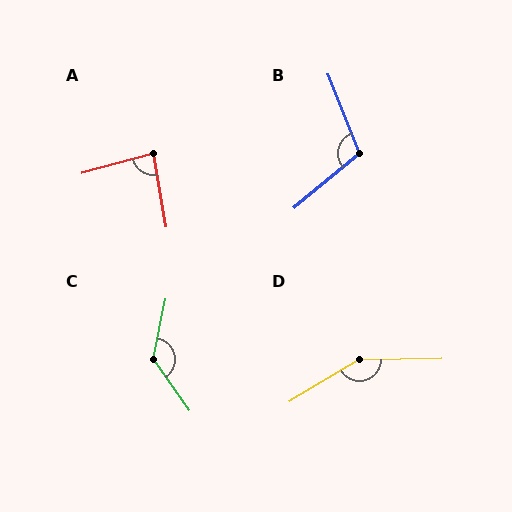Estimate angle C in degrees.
Approximately 133 degrees.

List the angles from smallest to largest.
A (84°), B (108°), C (133°), D (150°).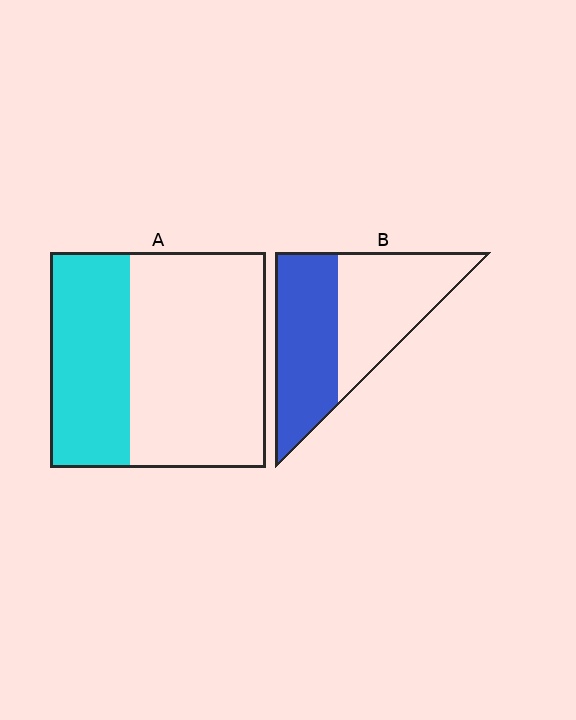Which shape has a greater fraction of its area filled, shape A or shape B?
Shape B.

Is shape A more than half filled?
No.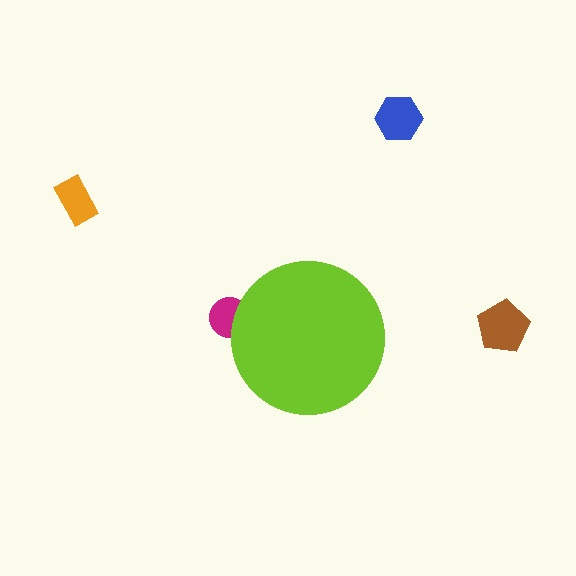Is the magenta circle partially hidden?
Yes, the magenta circle is partially hidden behind the lime circle.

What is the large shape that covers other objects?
A lime circle.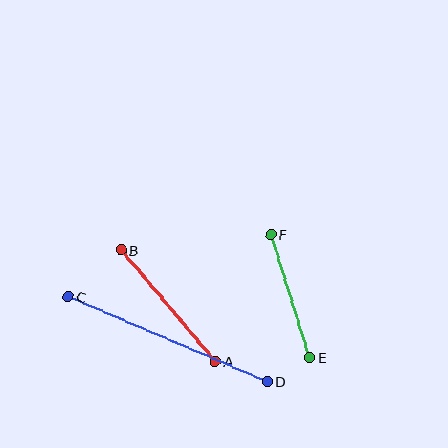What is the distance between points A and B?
The distance is approximately 146 pixels.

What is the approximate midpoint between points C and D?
The midpoint is at approximately (168, 339) pixels.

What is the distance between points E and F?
The distance is approximately 129 pixels.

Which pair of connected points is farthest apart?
Points C and D are farthest apart.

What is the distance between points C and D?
The distance is approximately 216 pixels.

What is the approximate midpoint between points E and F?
The midpoint is at approximately (290, 296) pixels.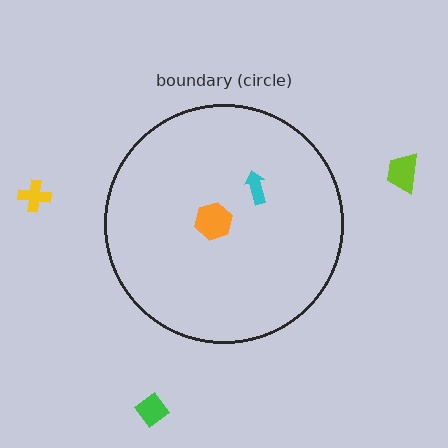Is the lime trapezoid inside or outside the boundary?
Outside.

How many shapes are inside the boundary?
2 inside, 3 outside.